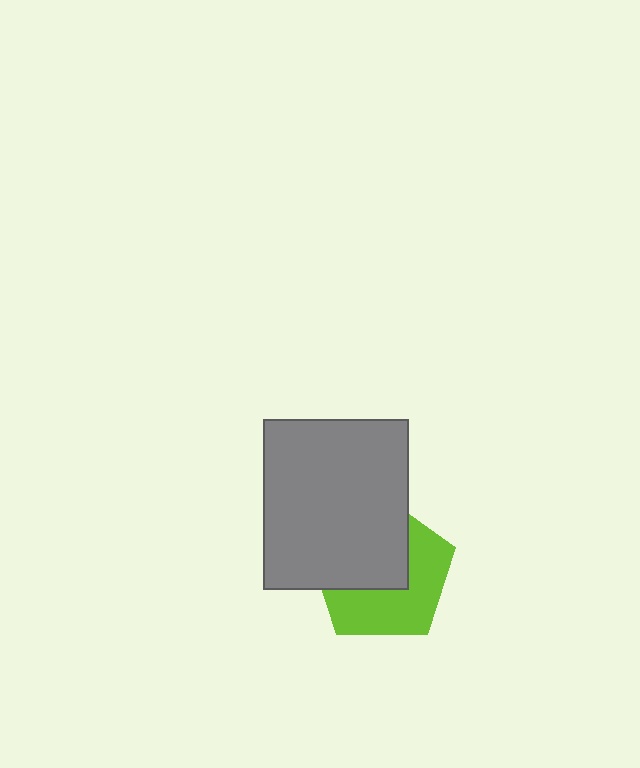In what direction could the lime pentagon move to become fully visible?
The lime pentagon could move toward the lower-right. That would shift it out from behind the gray rectangle entirely.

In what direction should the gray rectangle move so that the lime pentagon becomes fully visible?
The gray rectangle should move toward the upper-left. That is the shortest direction to clear the overlap and leave the lime pentagon fully visible.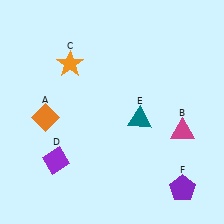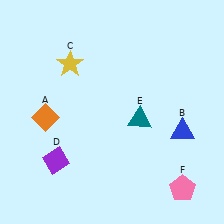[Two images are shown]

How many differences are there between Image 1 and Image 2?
There are 3 differences between the two images.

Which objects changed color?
B changed from magenta to blue. C changed from orange to yellow. F changed from purple to pink.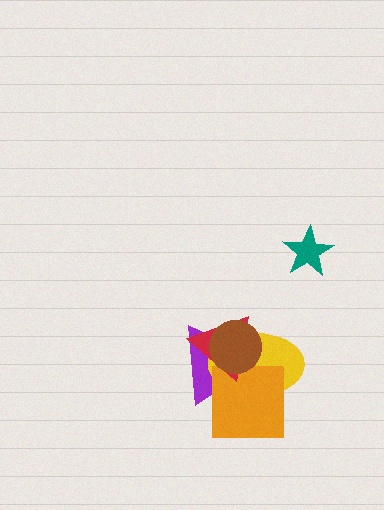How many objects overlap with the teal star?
0 objects overlap with the teal star.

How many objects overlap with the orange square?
3 objects overlap with the orange square.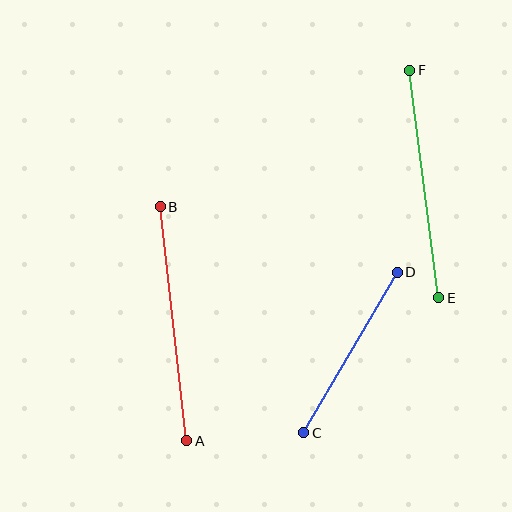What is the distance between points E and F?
The distance is approximately 229 pixels.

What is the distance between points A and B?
The distance is approximately 235 pixels.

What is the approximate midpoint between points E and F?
The midpoint is at approximately (424, 184) pixels.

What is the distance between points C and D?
The distance is approximately 186 pixels.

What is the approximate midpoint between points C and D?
The midpoint is at approximately (350, 352) pixels.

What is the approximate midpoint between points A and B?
The midpoint is at approximately (173, 324) pixels.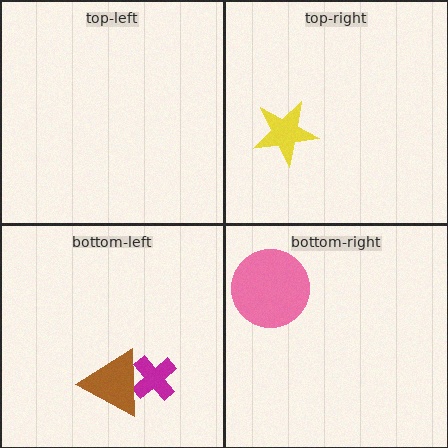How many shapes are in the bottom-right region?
1.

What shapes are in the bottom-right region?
The pink circle.